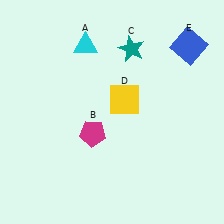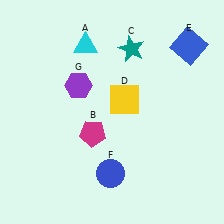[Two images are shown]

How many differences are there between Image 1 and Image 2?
There are 2 differences between the two images.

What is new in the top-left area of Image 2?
A purple hexagon (G) was added in the top-left area of Image 2.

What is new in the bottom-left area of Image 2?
A blue circle (F) was added in the bottom-left area of Image 2.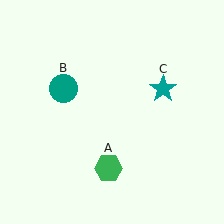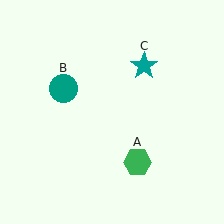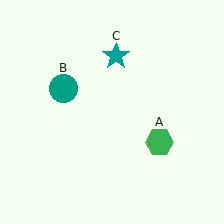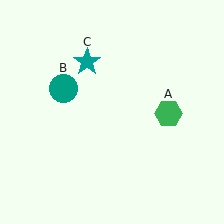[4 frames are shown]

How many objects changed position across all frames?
2 objects changed position: green hexagon (object A), teal star (object C).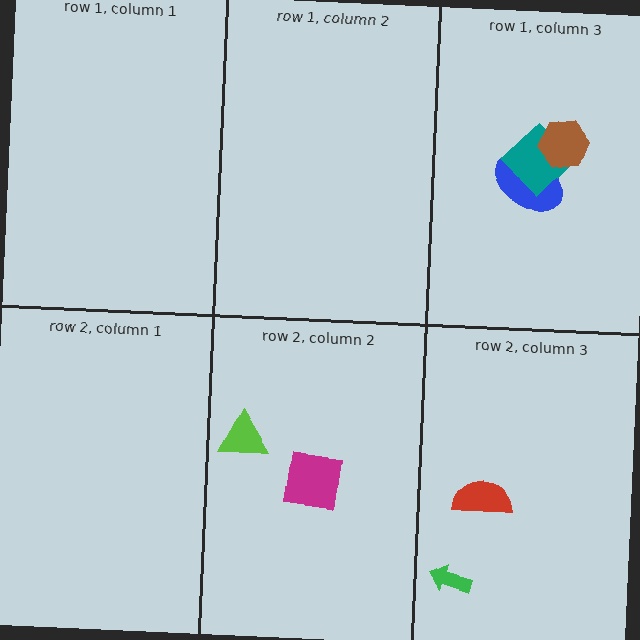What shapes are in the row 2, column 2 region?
The lime triangle, the magenta square.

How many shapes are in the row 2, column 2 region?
2.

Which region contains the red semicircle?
The row 2, column 3 region.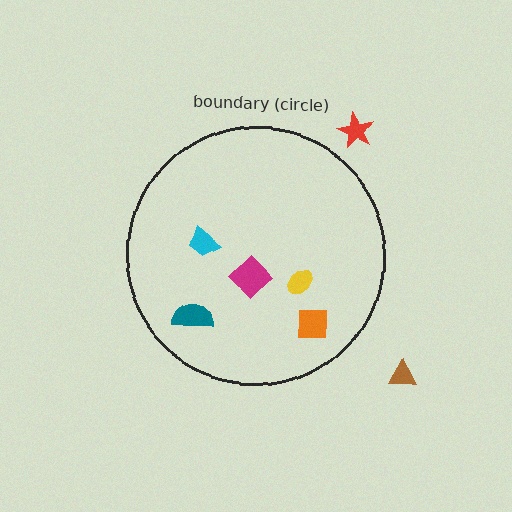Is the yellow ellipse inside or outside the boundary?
Inside.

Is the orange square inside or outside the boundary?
Inside.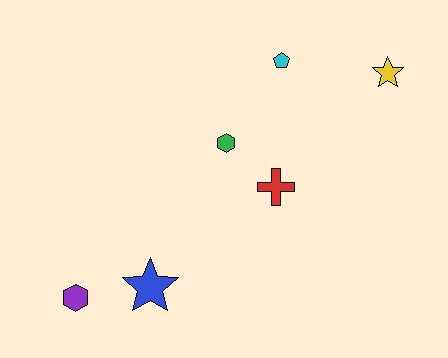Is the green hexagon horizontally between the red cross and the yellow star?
No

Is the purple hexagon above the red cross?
No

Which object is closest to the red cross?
The green hexagon is closest to the red cross.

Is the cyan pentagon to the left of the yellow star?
Yes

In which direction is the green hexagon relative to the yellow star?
The green hexagon is to the left of the yellow star.